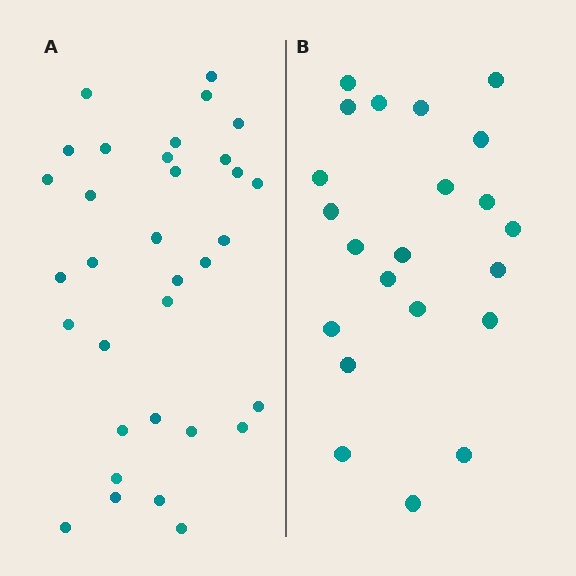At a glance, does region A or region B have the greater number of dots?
Region A (the left region) has more dots.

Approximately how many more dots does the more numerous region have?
Region A has roughly 12 or so more dots than region B.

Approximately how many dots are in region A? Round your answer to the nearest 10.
About 30 dots. (The exact count is 33, which rounds to 30.)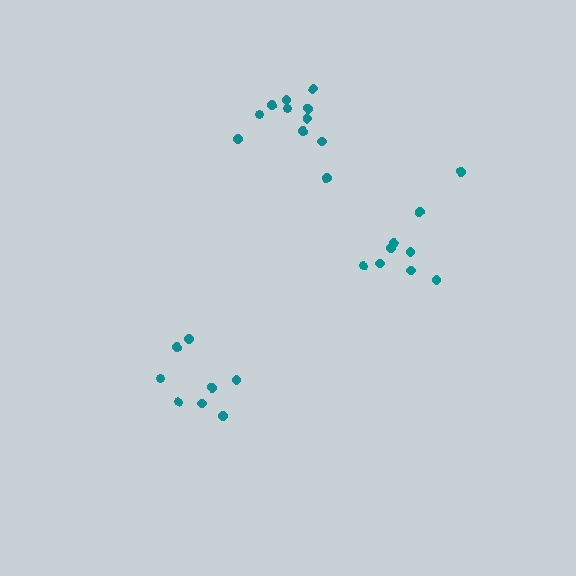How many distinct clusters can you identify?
There are 3 distinct clusters.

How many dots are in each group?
Group 1: 9 dots, Group 2: 11 dots, Group 3: 8 dots (28 total).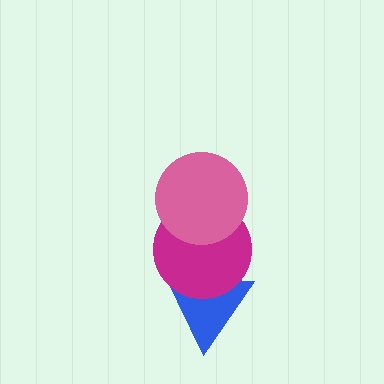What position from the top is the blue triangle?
The blue triangle is 3rd from the top.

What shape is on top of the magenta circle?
The pink circle is on top of the magenta circle.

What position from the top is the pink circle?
The pink circle is 1st from the top.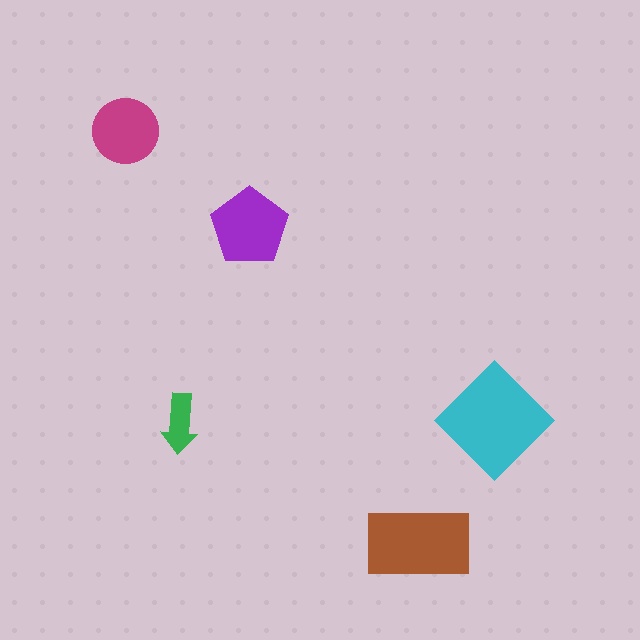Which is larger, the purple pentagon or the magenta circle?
The purple pentagon.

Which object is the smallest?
The green arrow.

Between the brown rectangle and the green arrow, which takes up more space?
The brown rectangle.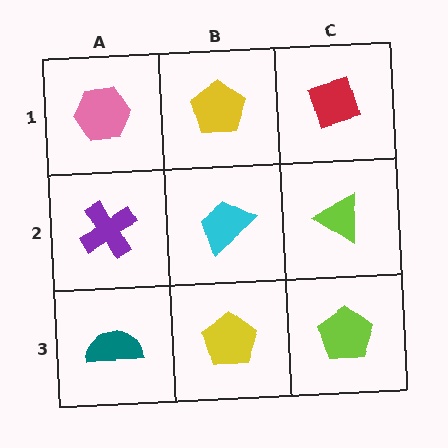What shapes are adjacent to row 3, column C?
A lime triangle (row 2, column C), a yellow pentagon (row 3, column B).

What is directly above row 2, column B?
A yellow pentagon.